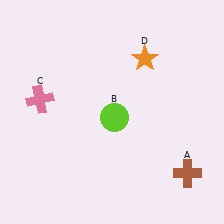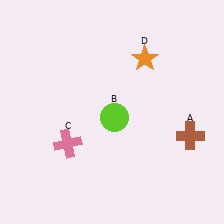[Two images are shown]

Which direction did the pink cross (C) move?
The pink cross (C) moved down.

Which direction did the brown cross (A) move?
The brown cross (A) moved up.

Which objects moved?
The objects that moved are: the brown cross (A), the pink cross (C).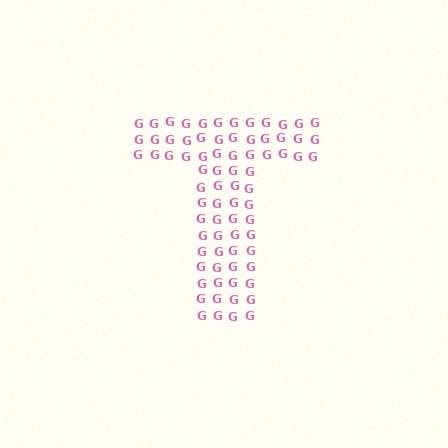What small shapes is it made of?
It is made of small letter G's.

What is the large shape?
The large shape is the letter T.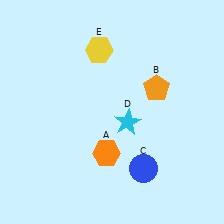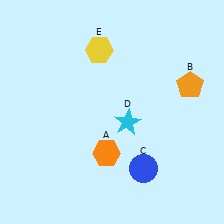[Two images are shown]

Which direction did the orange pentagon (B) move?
The orange pentagon (B) moved right.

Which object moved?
The orange pentagon (B) moved right.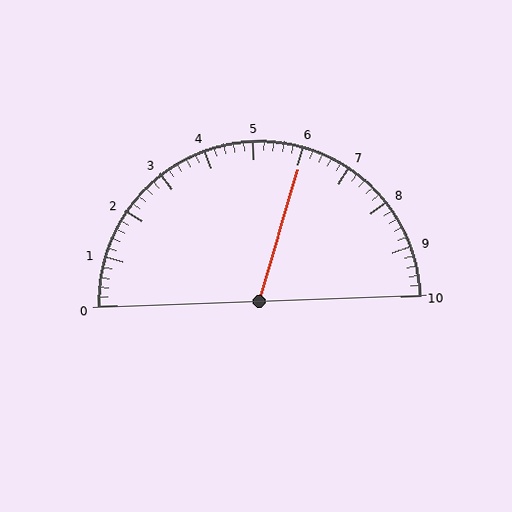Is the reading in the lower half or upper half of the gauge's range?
The reading is in the upper half of the range (0 to 10).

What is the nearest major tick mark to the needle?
The nearest major tick mark is 6.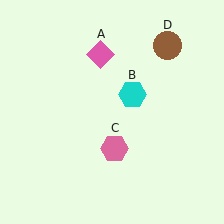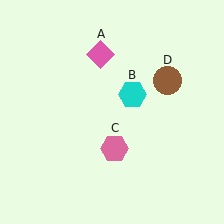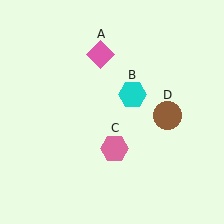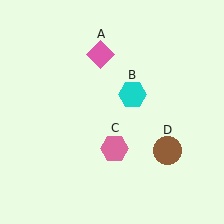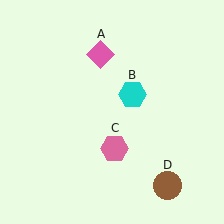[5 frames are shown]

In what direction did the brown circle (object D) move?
The brown circle (object D) moved down.